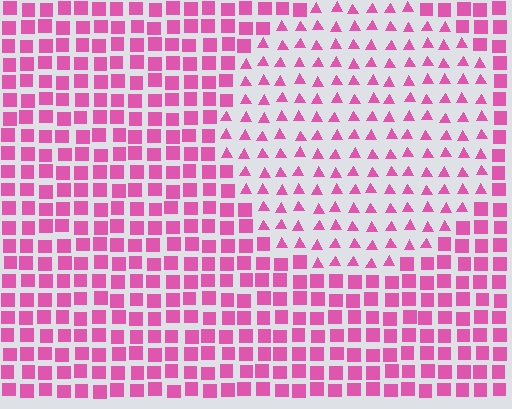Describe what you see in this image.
The image is filled with small pink elements arranged in a uniform grid. A circle-shaped region contains triangles, while the surrounding area contains squares. The boundary is defined purely by the change in element shape.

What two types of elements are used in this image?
The image uses triangles inside the circle region and squares outside it.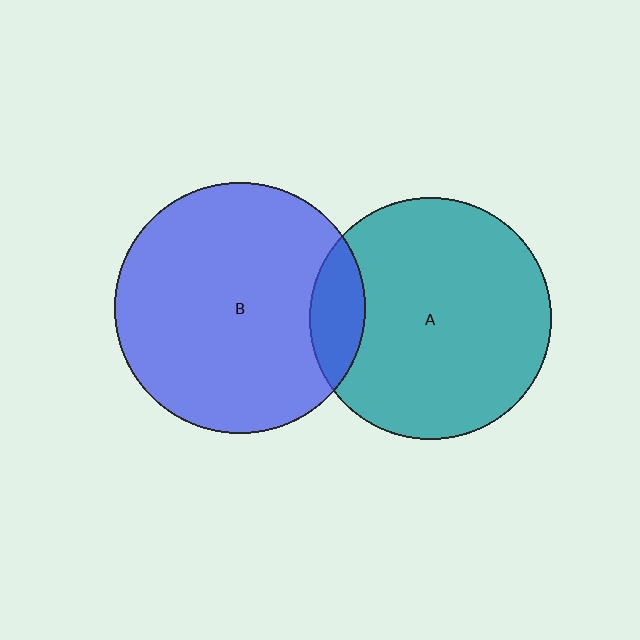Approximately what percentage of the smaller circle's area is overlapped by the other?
Approximately 15%.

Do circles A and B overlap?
Yes.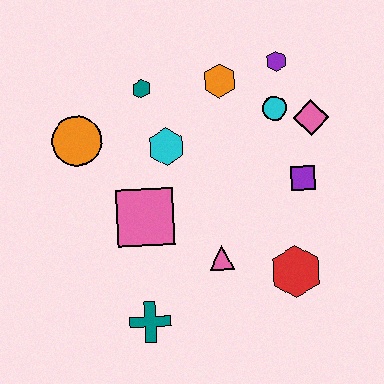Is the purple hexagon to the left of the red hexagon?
Yes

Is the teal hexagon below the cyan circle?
No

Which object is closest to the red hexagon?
The pink triangle is closest to the red hexagon.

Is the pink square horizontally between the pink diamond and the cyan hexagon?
No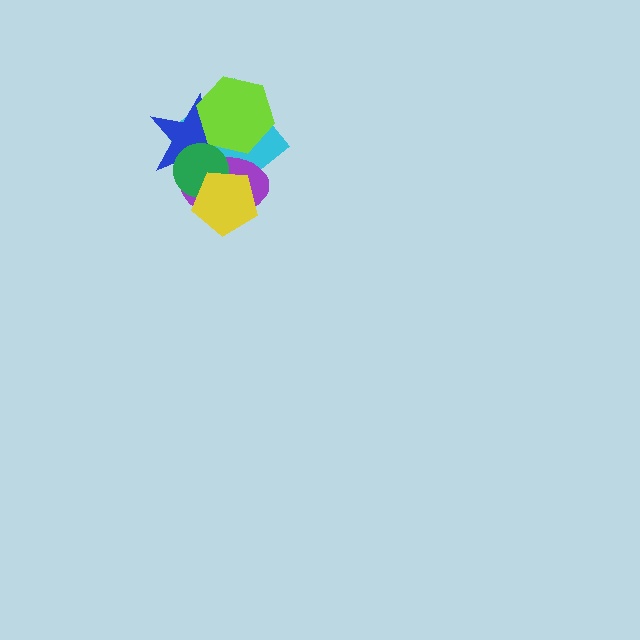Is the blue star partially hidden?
Yes, it is partially covered by another shape.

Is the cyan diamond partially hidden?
Yes, it is partially covered by another shape.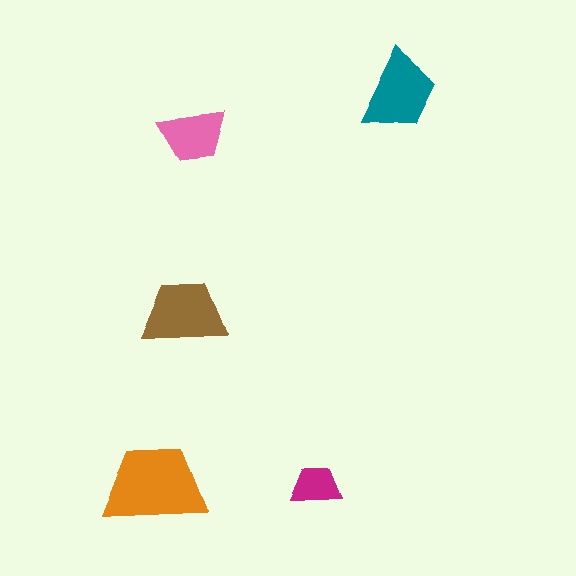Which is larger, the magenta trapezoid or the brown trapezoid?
The brown one.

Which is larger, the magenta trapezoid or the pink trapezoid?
The pink one.